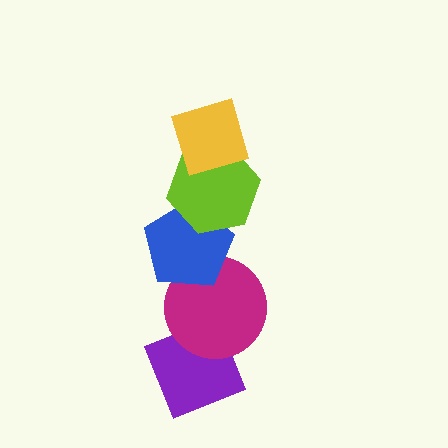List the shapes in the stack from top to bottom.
From top to bottom: the yellow diamond, the lime hexagon, the blue pentagon, the magenta circle, the purple diamond.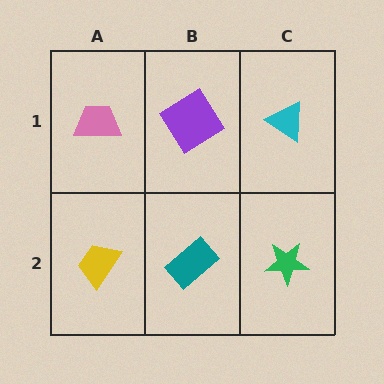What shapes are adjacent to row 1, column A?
A yellow trapezoid (row 2, column A), a purple diamond (row 1, column B).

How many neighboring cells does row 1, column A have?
2.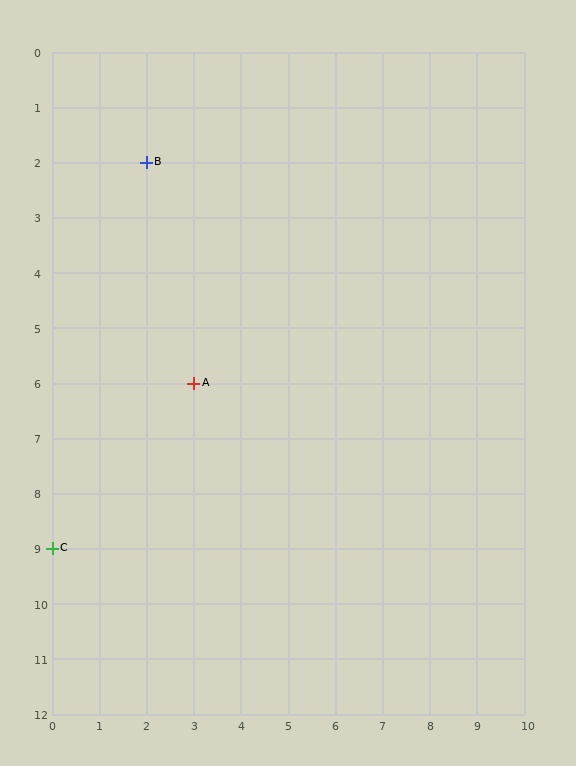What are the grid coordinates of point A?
Point A is at grid coordinates (3, 6).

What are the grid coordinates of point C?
Point C is at grid coordinates (0, 9).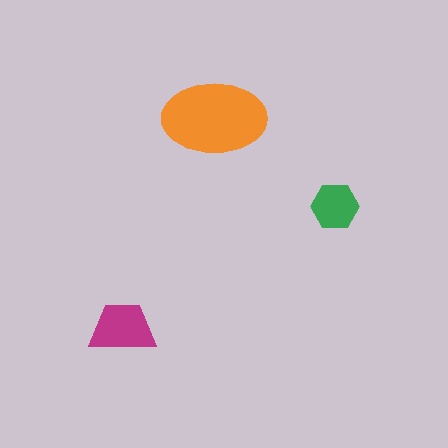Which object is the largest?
The orange ellipse.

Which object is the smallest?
The green hexagon.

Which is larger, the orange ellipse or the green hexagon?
The orange ellipse.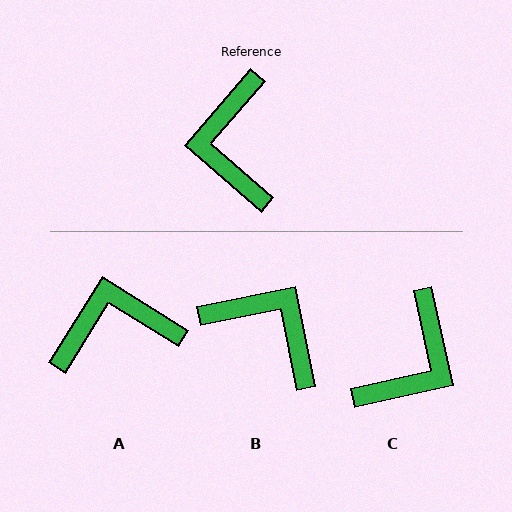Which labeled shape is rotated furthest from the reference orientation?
C, about 143 degrees away.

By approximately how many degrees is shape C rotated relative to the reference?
Approximately 143 degrees counter-clockwise.